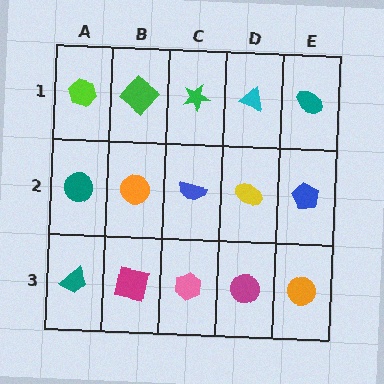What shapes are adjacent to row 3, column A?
A teal circle (row 2, column A), a magenta square (row 3, column B).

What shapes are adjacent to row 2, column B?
A green diamond (row 1, column B), a magenta square (row 3, column B), a teal circle (row 2, column A), a blue semicircle (row 2, column C).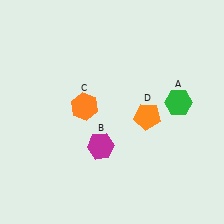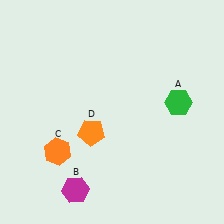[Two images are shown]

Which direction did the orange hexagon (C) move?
The orange hexagon (C) moved down.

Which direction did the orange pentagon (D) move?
The orange pentagon (D) moved left.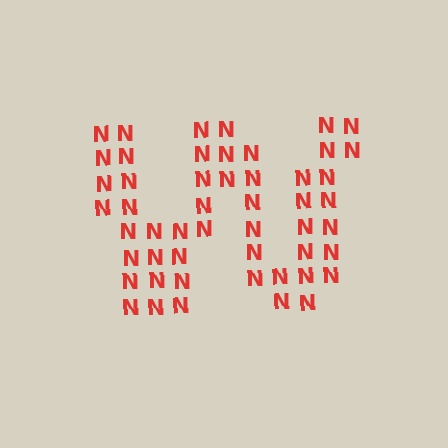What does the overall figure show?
The overall figure shows the letter W.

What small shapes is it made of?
It is made of small letter N's.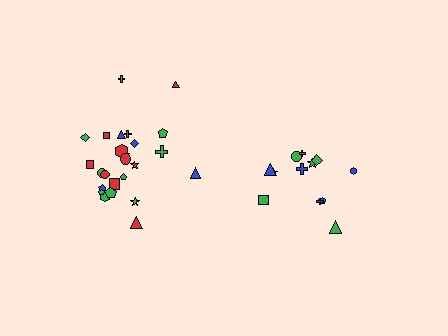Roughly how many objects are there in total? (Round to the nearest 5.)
Roughly 35 objects in total.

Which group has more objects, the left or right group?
The left group.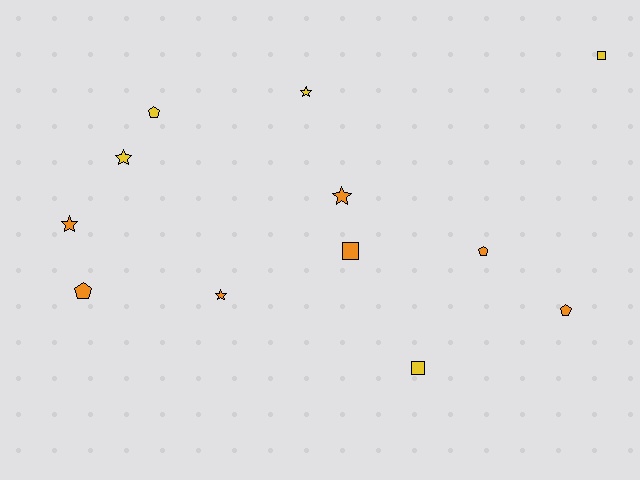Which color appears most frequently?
Orange, with 7 objects.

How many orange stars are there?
There are 3 orange stars.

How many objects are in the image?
There are 12 objects.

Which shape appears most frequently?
Star, with 5 objects.